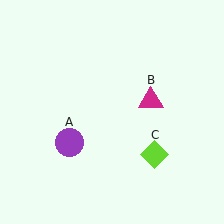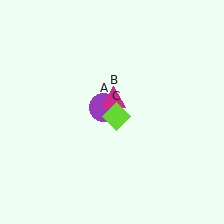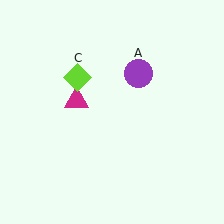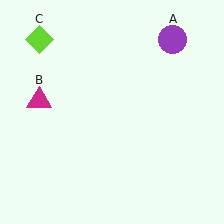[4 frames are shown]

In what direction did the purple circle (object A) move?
The purple circle (object A) moved up and to the right.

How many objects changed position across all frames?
3 objects changed position: purple circle (object A), magenta triangle (object B), lime diamond (object C).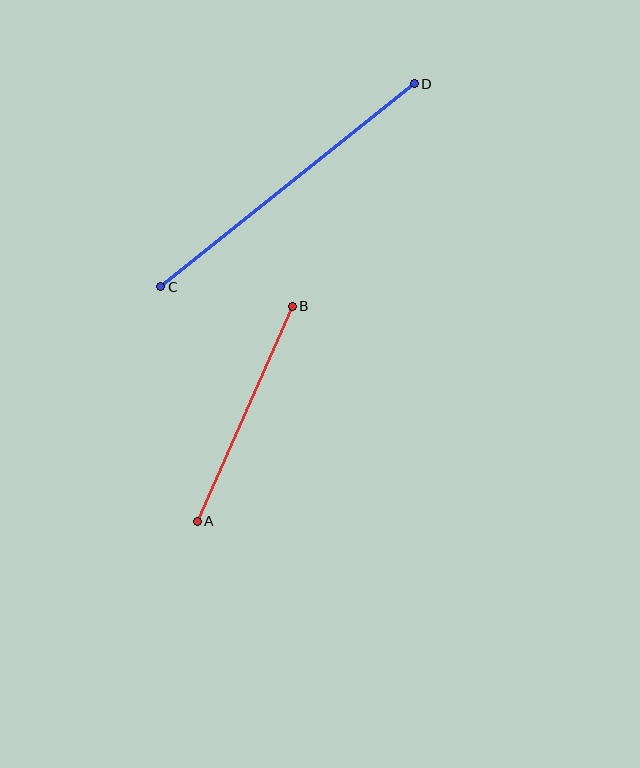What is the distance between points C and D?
The distance is approximately 325 pixels.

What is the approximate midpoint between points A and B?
The midpoint is at approximately (245, 414) pixels.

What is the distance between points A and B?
The distance is approximately 235 pixels.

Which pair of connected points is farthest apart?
Points C and D are farthest apart.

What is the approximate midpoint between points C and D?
The midpoint is at approximately (287, 185) pixels.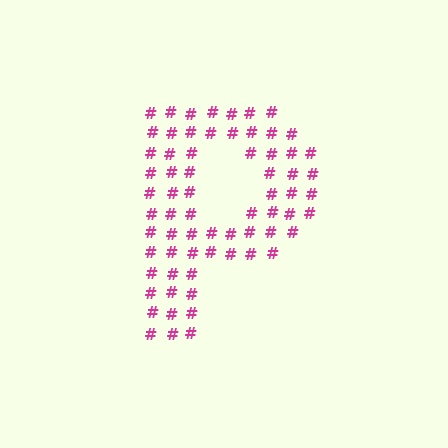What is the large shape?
The large shape is the letter P.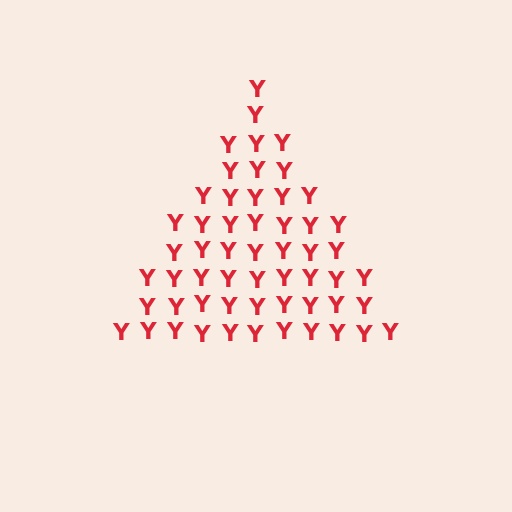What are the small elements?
The small elements are letter Y's.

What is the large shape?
The large shape is a triangle.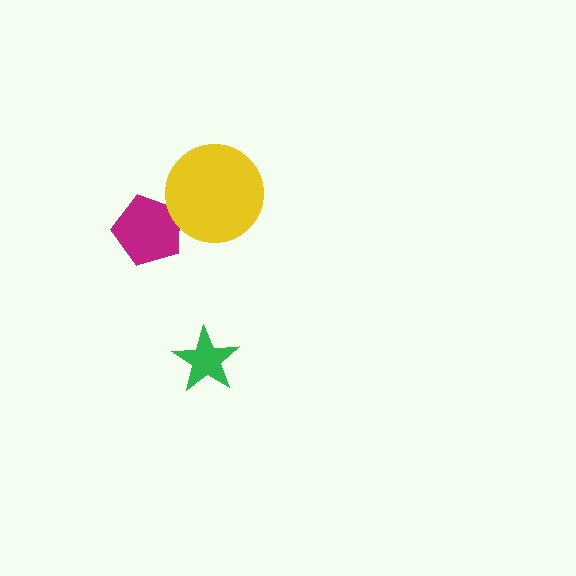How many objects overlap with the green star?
0 objects overlap with the green star.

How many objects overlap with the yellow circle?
1 object overlaps with the yellow circle.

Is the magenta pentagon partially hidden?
Yes, it is partially covered by another shape.